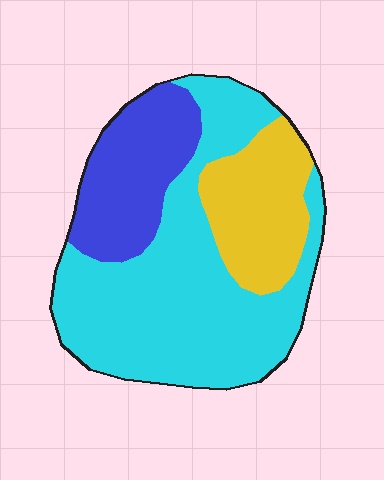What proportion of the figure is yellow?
Yellow takes up about one fifth (1/5) of the figure.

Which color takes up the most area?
Cyan, at roughly 55%.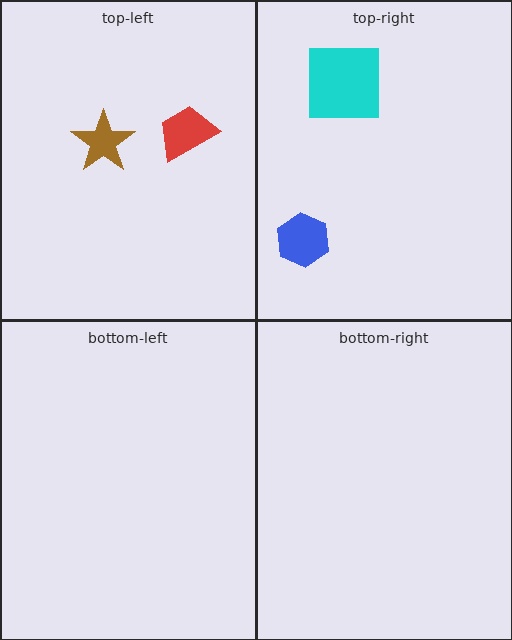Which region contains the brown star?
The top-left region.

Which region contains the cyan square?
The top-right region.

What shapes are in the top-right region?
The blue hexagon, the cyan square.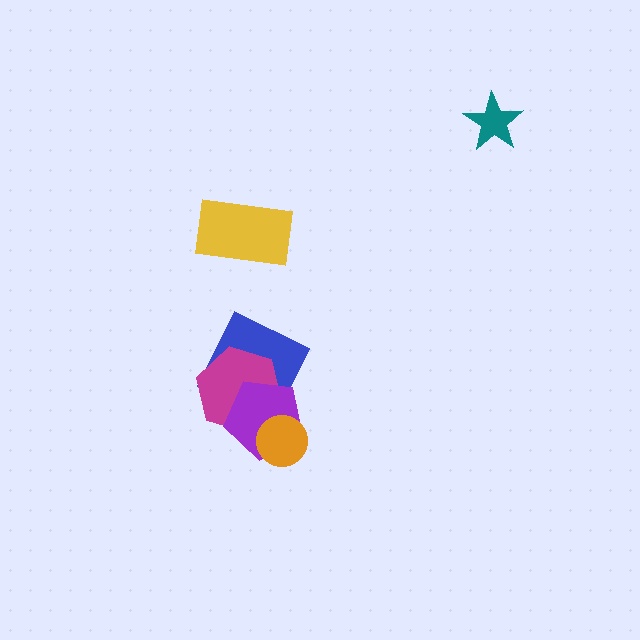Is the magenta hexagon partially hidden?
Yes, it is partially covered by another shape.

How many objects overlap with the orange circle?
1 object overlaps with the orange circle.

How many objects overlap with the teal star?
0 objects overlap with the teal star.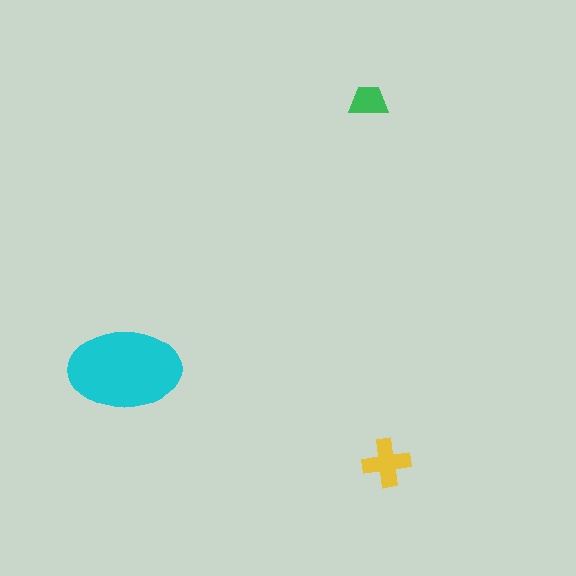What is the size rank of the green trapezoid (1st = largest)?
3rd.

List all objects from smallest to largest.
The green trapezoid, the yellow cross, the cyan ellipse.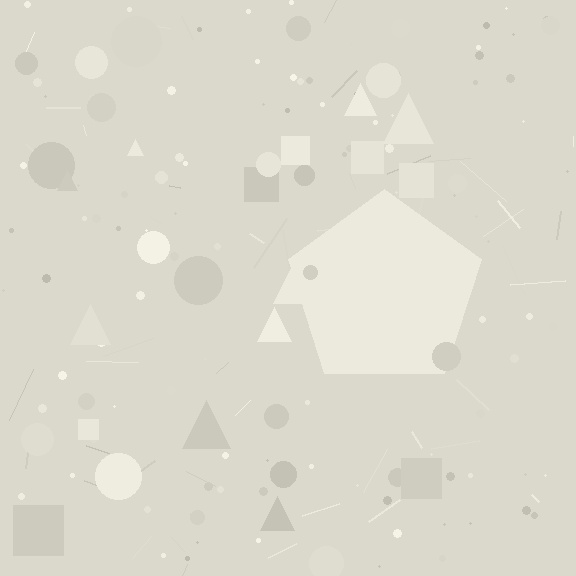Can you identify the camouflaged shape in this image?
The camouflaged shape is a pentagon.